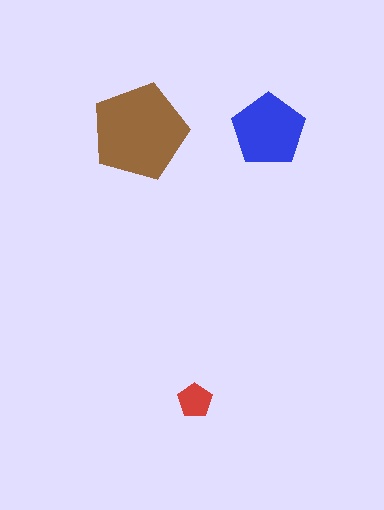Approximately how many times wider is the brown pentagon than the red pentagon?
About 3 times wider.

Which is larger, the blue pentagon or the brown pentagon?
The brown one.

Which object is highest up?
The blue pentagon is topmost.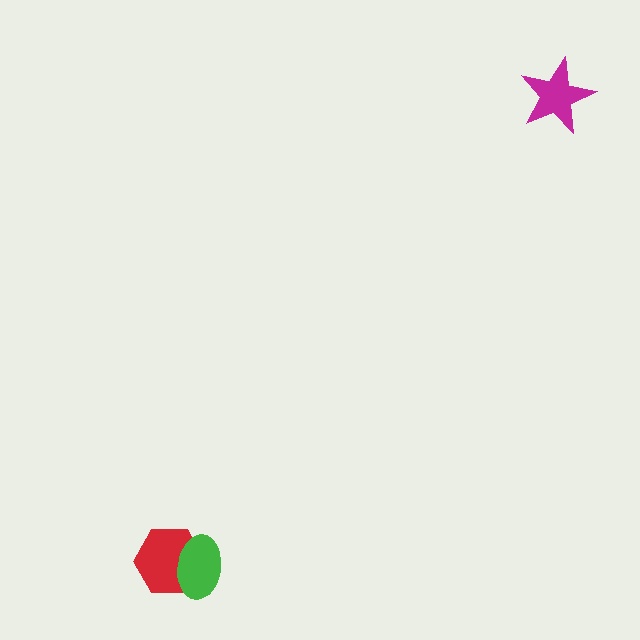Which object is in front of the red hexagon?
The green ellipse is in front of the red hexagon.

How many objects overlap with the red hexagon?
1 object overlaps with the red hexagon.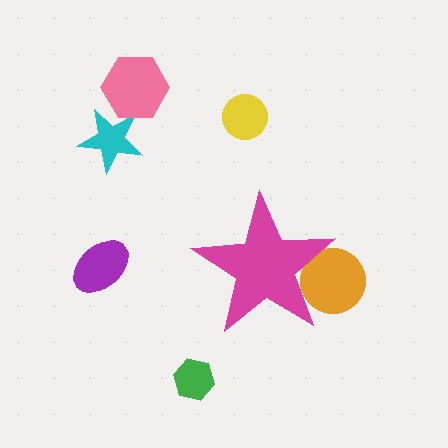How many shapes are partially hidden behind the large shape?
1 shape is partially hidden.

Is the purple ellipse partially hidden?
No, the purple ellipse is fully visible.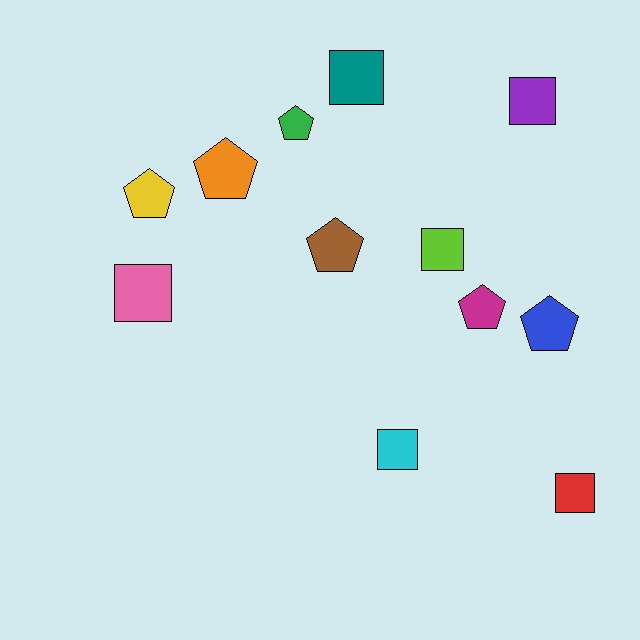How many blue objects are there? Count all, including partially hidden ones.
There is 1 blue object.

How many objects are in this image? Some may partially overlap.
There are 12 objects.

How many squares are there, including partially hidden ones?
There are 6 squares.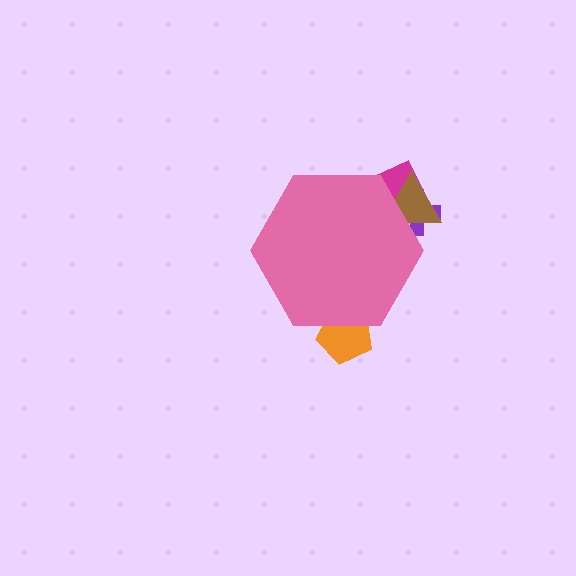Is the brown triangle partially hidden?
Yes, the brown triangle is partially hidden behind the pink hexagon.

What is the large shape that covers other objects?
A pink hexagon.